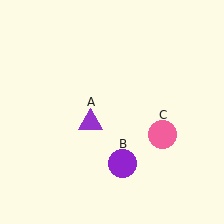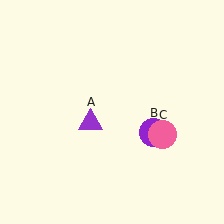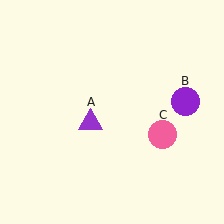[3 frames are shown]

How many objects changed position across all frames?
1 object changed position: purple circle (object B).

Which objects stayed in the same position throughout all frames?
Purple triangle (object A) and pink circle (object C) remained stationary.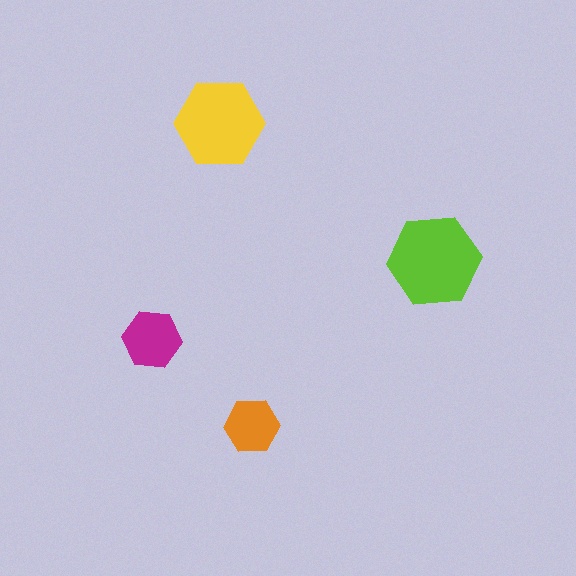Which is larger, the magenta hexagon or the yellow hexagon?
The yellow one.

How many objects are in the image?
There are 4 objects in the image.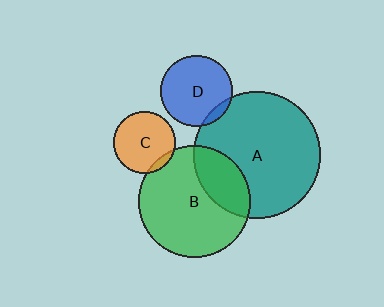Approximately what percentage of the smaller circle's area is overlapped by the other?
Approximately 25%.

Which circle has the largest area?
Circle A (teal).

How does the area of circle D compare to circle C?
Approximately 1.3 times.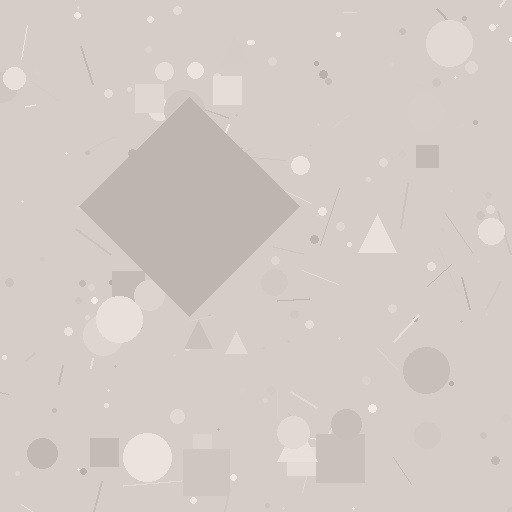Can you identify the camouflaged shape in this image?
The camouflaged shape is a diamond.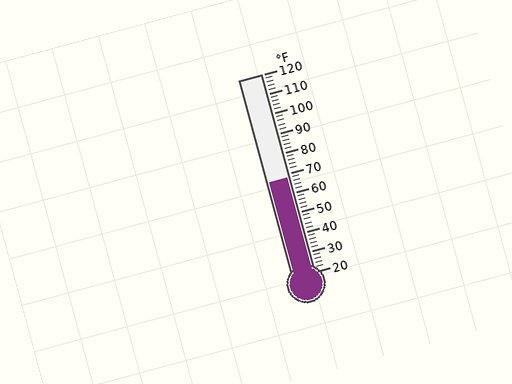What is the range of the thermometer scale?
The thermometer scale ranges from 20°F to 120°F.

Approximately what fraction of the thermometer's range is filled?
The thermometer is filled to approximately 50% of its range.